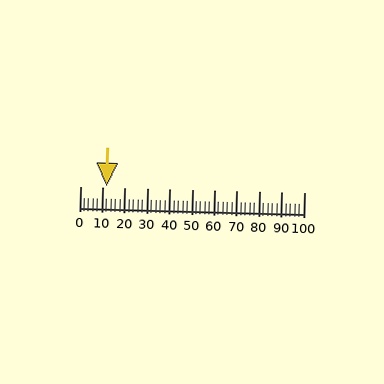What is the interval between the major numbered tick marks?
The major tick marks are spaced 10 units apart.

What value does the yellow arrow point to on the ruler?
The yellow arrow points to approximately 12.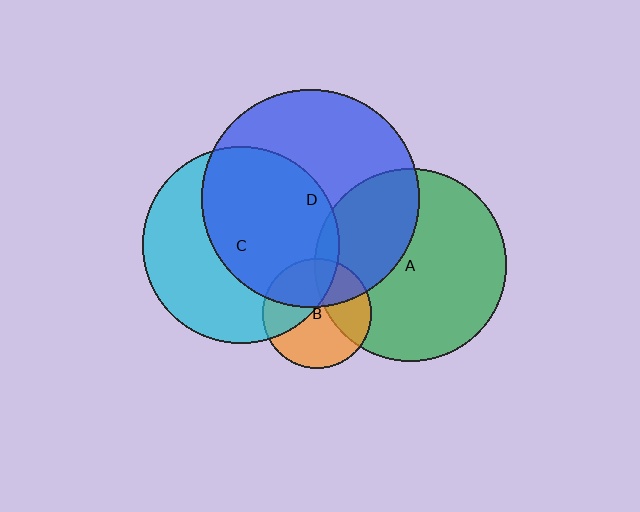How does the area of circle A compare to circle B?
Approximately 3.1 times.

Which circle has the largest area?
Circle D (blue).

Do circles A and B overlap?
Yes.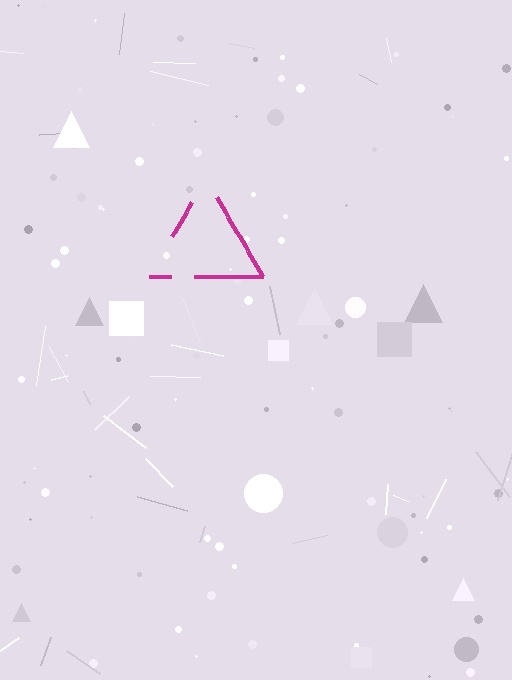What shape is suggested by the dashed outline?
The dashed outline suggests a triangle.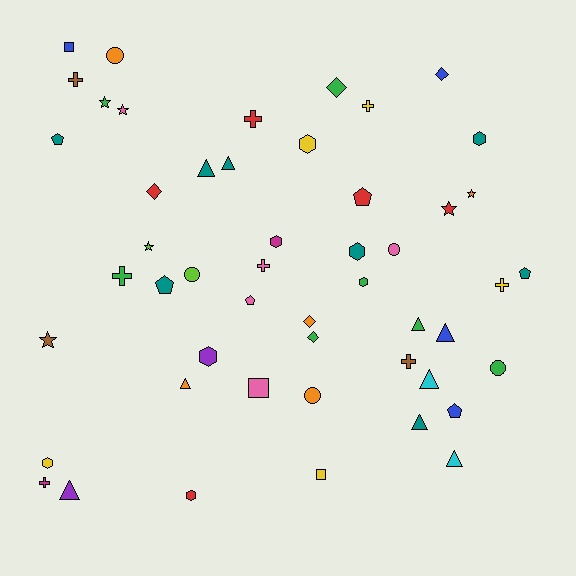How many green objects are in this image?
There are 7 green objects.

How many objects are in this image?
There are 50 objects.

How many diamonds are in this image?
There are 5 diamonds.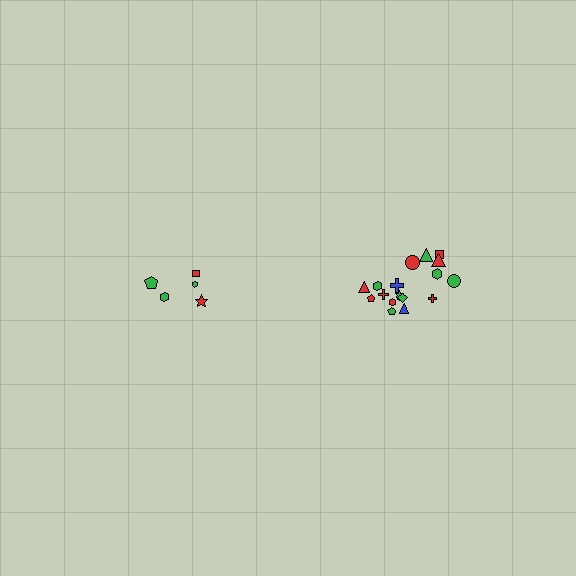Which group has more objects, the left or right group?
The right group.